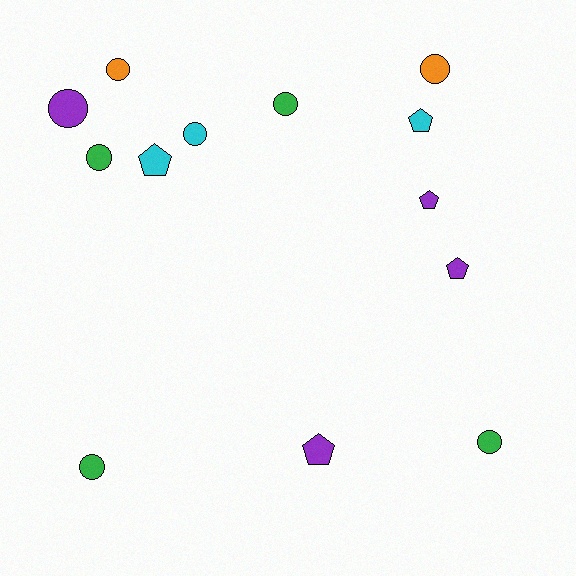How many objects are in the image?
There are 13 objects.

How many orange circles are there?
There are 2 orange circles.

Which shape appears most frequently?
Circle, with 8 objects.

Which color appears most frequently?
Purple, with 4 objects.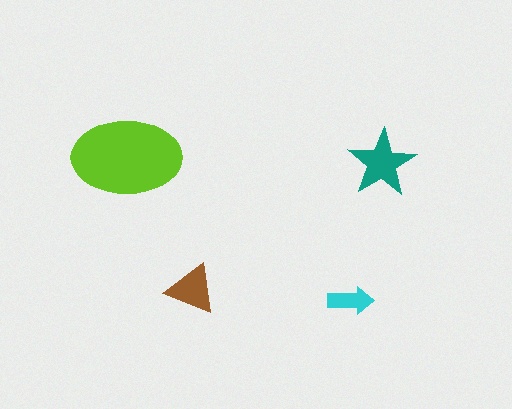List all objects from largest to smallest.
The lime ellipse, the teal star, the brown triangle, the cyan arrow.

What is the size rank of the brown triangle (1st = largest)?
3rd.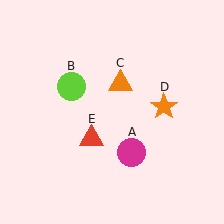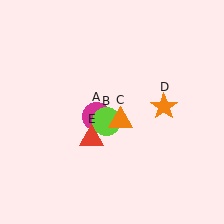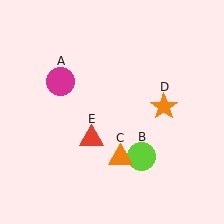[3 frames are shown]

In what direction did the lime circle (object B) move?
The lime circle (object B) moved down and to the right.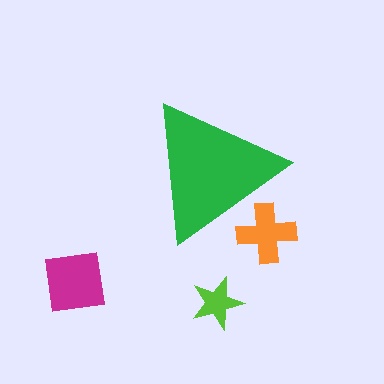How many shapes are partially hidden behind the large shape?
1 shape is partially hidden.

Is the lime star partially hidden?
No, the lime star is fully visible.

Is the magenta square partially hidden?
No, the magenta square is fully visible.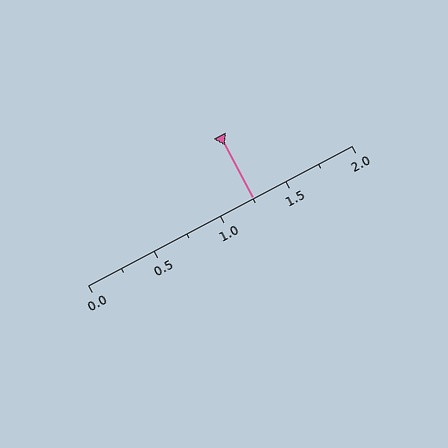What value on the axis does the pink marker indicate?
The marker indicates approximately 1.25.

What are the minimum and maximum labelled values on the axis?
The axis runs from 0.0 to 2.0.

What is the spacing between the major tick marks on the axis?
The major ticks are spaced 0.5 apart.